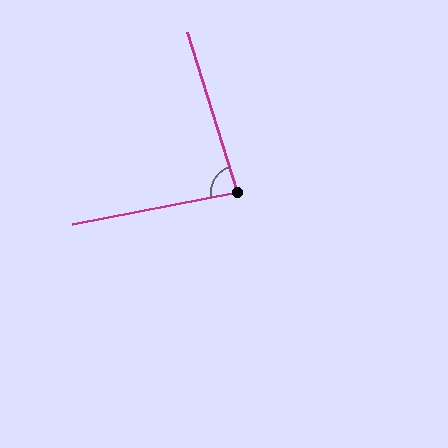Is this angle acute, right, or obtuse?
It is acute.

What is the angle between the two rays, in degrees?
Approximately 84 degrees.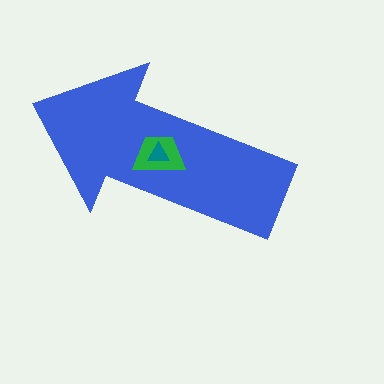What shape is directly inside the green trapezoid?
The teal triangle.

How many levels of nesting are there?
3.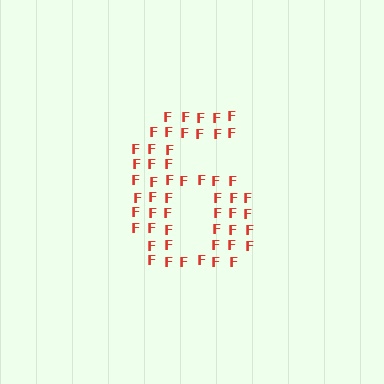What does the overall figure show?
The overall figure shows the digit 6.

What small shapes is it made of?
It is made of small letter F's.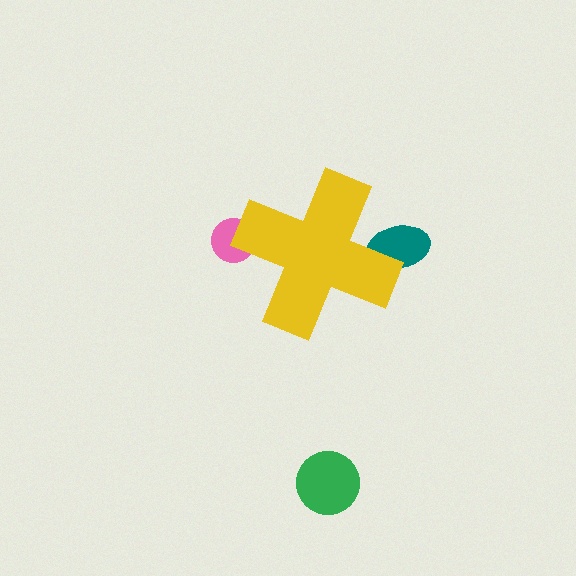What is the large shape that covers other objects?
A yellow cross.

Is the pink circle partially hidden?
Yes, the pink circle is partially hidden behind the yellow cross.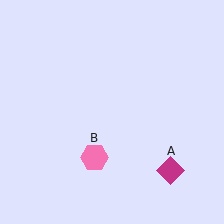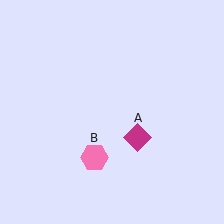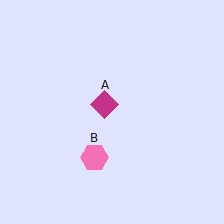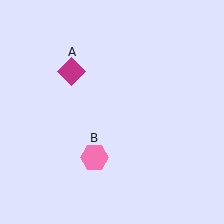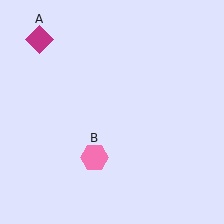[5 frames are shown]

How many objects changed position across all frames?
1 object changed position: magenta diamond (object A).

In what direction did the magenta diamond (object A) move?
The magenta diamond (object A) moved up and to the left.